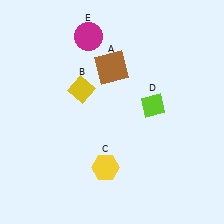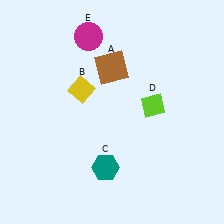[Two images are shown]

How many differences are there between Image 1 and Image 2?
There is 1 difference between the two images.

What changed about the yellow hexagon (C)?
In Image 1, C is yellow. In Image 2, it changed to teal.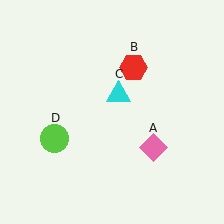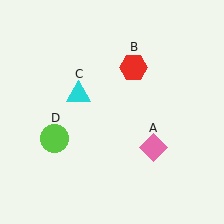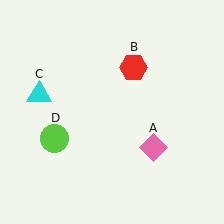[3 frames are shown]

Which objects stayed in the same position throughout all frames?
Pink diamond (object A) and red hexagon (object B) and lime circle (object D) remained stationary.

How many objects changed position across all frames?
1 object changed position: cyan triangle (object C).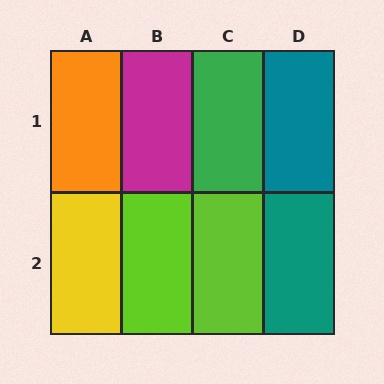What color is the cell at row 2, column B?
Lime.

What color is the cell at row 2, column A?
Yellow.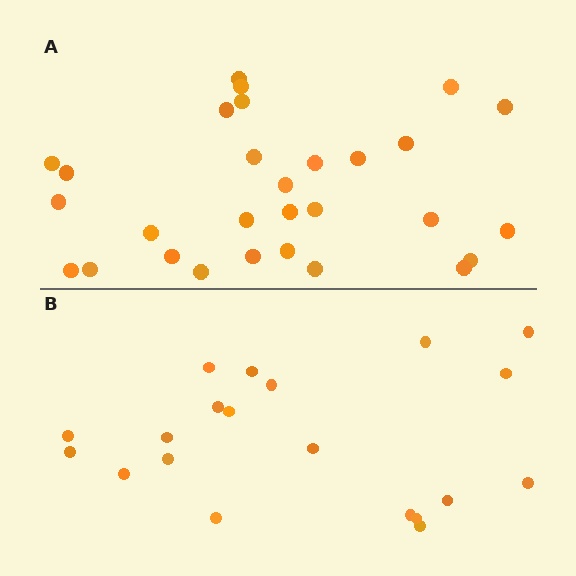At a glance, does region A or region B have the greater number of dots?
Region A (the top region) has more dots.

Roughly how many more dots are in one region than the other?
Region A has roughly 8 or so more dots than region B.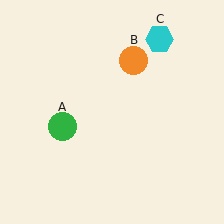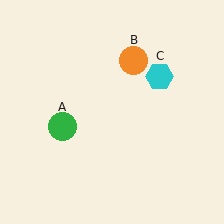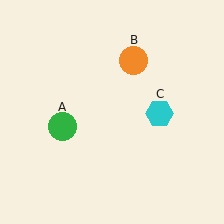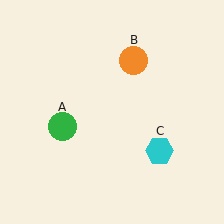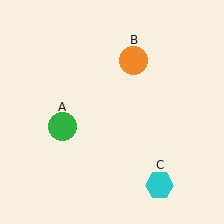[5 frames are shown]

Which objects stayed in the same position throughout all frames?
Green circle (object A) and orange circle (object B) remained stationary.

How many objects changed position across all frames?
1 object changed position: cyan hexagon (object C).